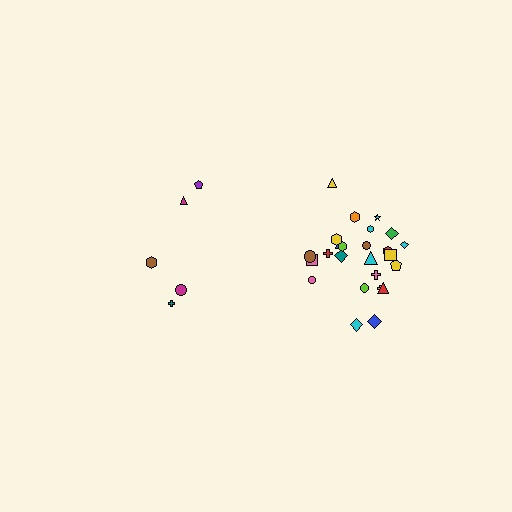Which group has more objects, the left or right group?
The right group.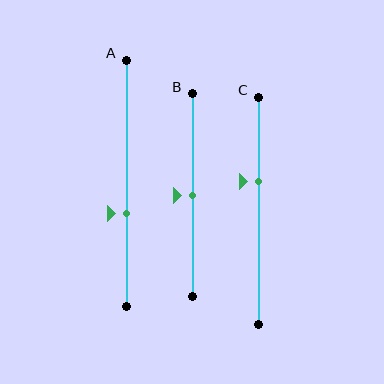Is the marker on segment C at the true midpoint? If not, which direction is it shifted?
No, the marker on segment C is shifted upward by about 13% of the segment length.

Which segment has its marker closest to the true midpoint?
Segment B has its marker closest to the true midpoint.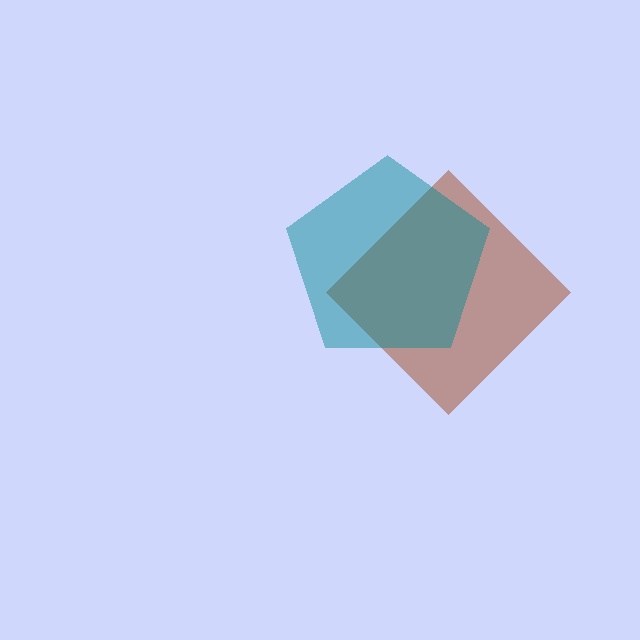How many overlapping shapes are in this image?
There are 2 overlapping shapes in the image.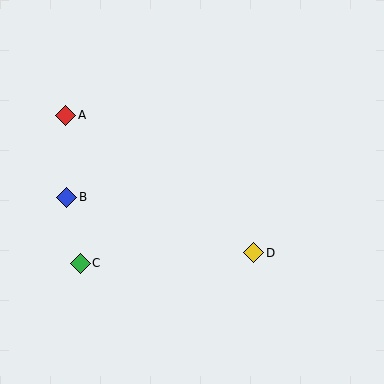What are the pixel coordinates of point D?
Point D is at (254, 253).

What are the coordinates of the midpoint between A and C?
The midpoint between A and C is at (73, 189).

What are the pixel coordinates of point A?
Point A is at (66, 115).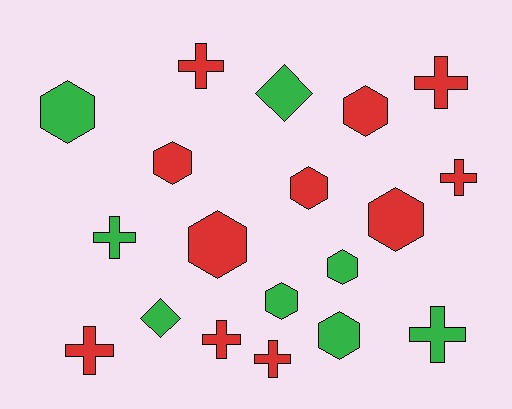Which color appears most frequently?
Red, with 11 objects.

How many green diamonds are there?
There are 2 green diamonds.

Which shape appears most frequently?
Hexagon, with 9 objects.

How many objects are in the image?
There are 19 objects.